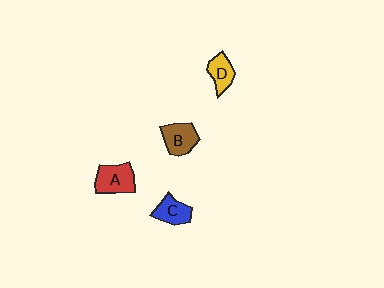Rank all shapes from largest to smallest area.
From largest to smallest: A (red), B (brown), C (blue), D (yellow).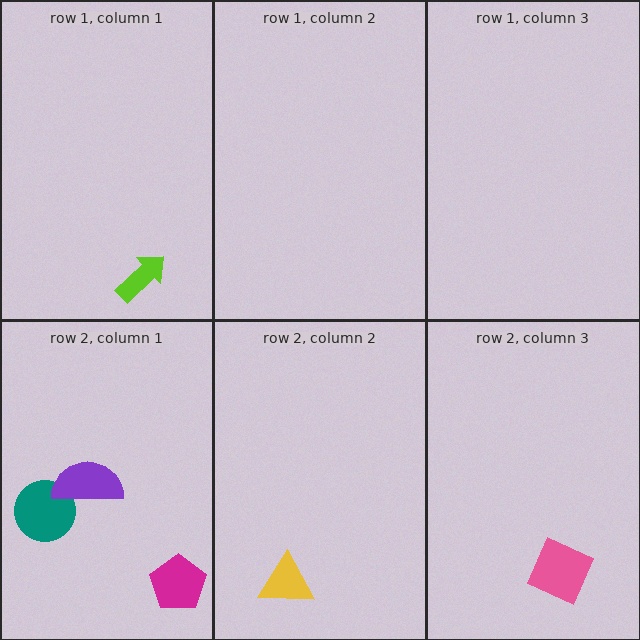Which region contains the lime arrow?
The row 1, column 1 region.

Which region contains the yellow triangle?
The row 2, column 2 region.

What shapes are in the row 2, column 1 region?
The teal circle, the purple semicircle, the magenta pentagon.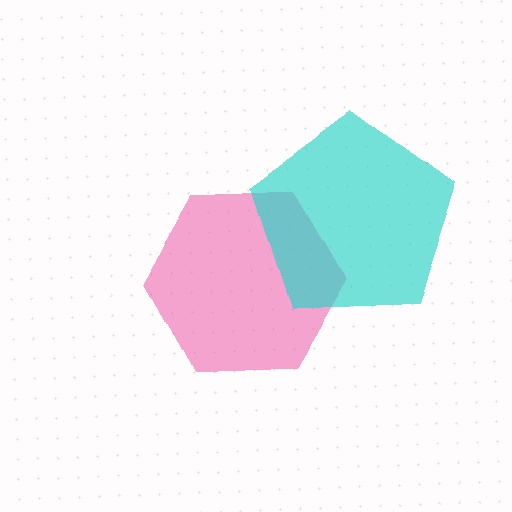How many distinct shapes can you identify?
There are 2 distinct shapes: a pink hexagon, a cyan pentagon.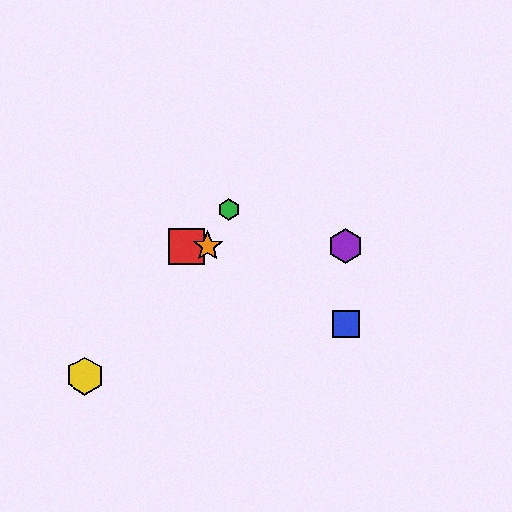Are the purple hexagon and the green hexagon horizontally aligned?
No, the purple hexagon is at y≈246 and the green hexagon is at y≈209.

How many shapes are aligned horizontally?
3 shapes (the red square, the purple hexagon, the orange star) are aligned horizontally.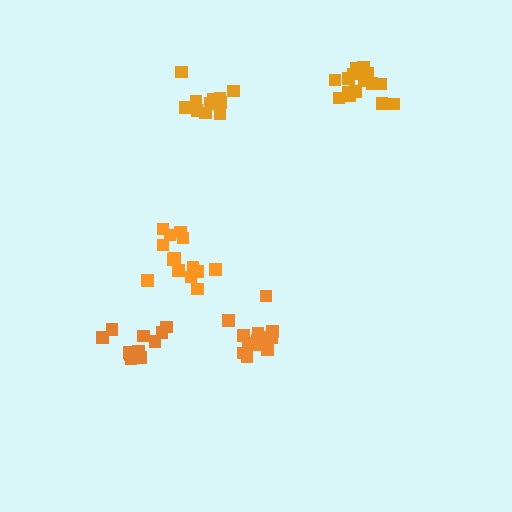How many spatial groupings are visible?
There are 5 spatial groupings.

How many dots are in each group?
Group 1: 15 dots, Group 2: 11 dots, Group 3: 15 dots, Group 4: 11 dots, Group 5: 15 dots (67 total).